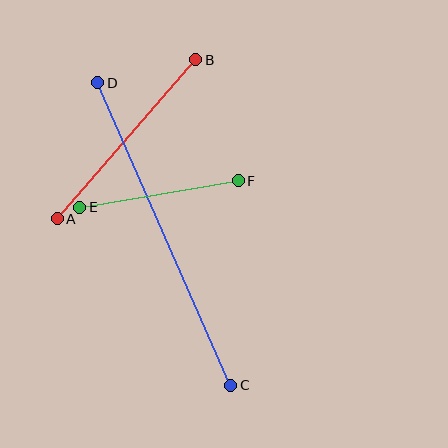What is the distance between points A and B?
The distance is approximately 210 pixels.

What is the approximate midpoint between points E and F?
The midpoint is at approximately (159, 194) pixels.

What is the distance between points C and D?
The distance is approximately 330 pixels.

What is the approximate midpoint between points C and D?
The midpoint is at approximately (164, 234) pixels.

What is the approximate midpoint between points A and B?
The midpoint is at approximately (126, 139) pixels.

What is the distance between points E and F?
The distance is approximately 161 pixels.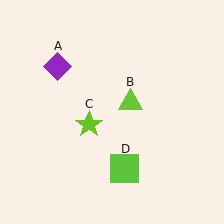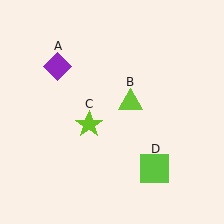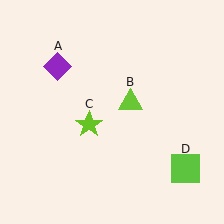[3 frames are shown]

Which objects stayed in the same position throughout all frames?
Purple diamond (object A) and lime triangle (object B) and lime star (object C) remained stationary.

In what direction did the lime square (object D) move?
The lime square (object D) moved right.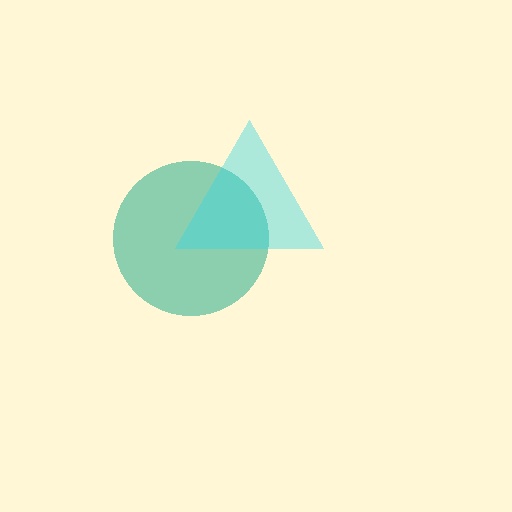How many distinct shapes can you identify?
There are 2 distinct shapes: a teal circle, a cyan triangle.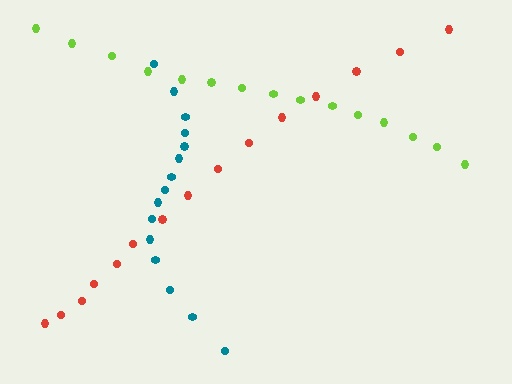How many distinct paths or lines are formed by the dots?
There are 3 distinct paths.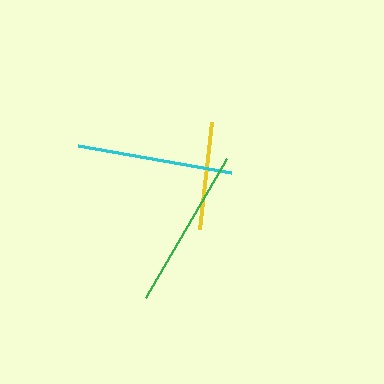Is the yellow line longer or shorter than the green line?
The green line is longer than the yellow line.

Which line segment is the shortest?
The yellow line is the shortest at approximately 108 pixels.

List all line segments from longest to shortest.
From longest to shortest: green, cyan, yellow.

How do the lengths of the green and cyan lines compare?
The green and cyan lines are approximately the same length.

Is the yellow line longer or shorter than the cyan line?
The cyan line is longer than the yellow line.